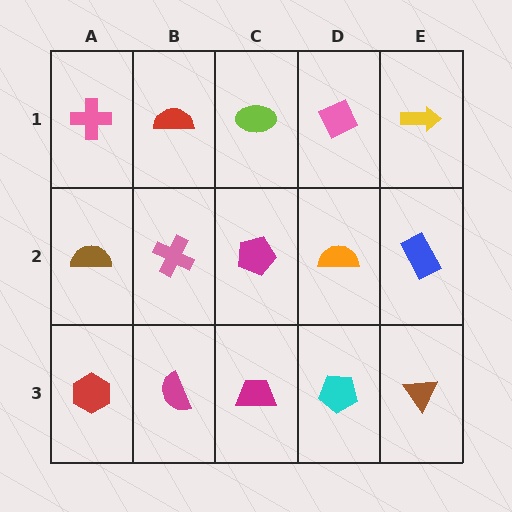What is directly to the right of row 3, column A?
A magenta semicircle.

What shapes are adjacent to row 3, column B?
A pink cross (row 2, column B), a red hexagon (row 3, column A), a magenta trapezoid (row 3, column C).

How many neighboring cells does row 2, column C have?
4.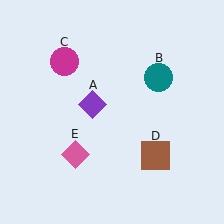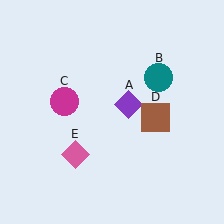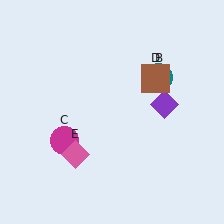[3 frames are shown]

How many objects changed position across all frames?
3 objects changed position: purple diamond (object A), magenta circle (object C), brown square (object D).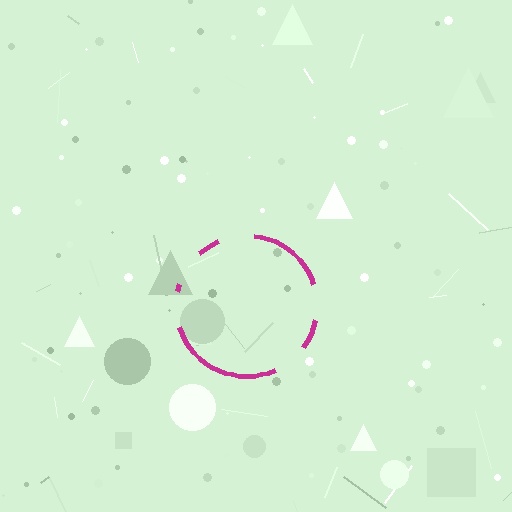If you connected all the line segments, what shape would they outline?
They would outline a circle.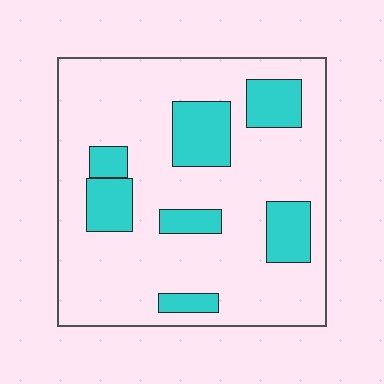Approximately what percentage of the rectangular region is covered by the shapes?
Approximately 20%.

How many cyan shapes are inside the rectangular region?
7.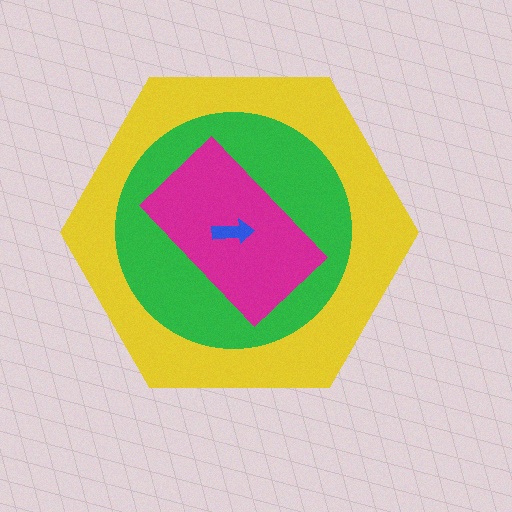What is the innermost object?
The blue arrow.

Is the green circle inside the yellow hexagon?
Yes.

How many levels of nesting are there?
4.